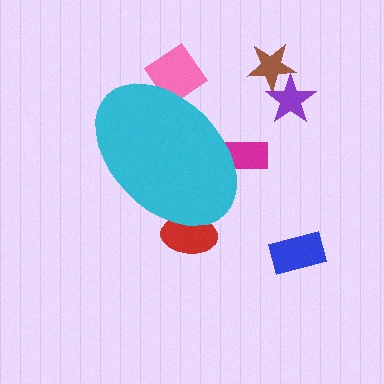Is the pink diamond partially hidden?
Yes, the pink diamond is partially hidden behind the cyan ellipse.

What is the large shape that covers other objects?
A cyan ellipse.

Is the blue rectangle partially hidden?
No, the blue rectangle is fully visible.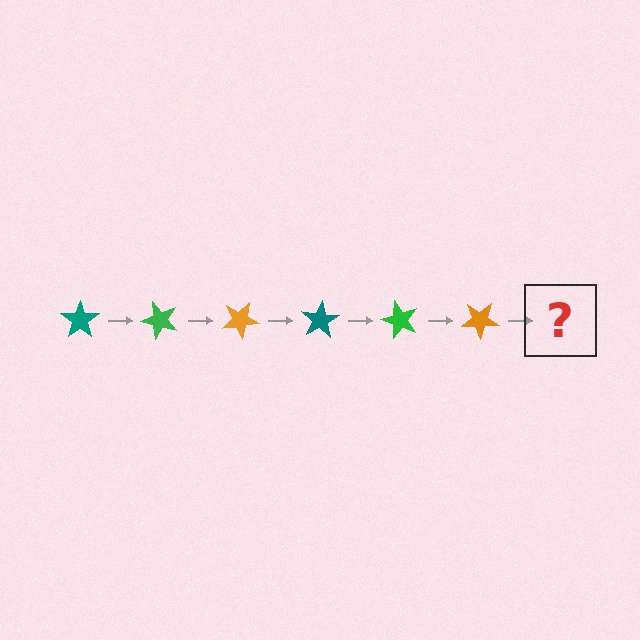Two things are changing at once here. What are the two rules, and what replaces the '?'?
The two rules are that it rotates 50 degrees each step and the color cycles through teal, green, and orange. The '?' should be a teal star, rotated 300 degrees from the start.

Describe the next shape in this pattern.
It should be a teal star, rotated 300 degrees from the start.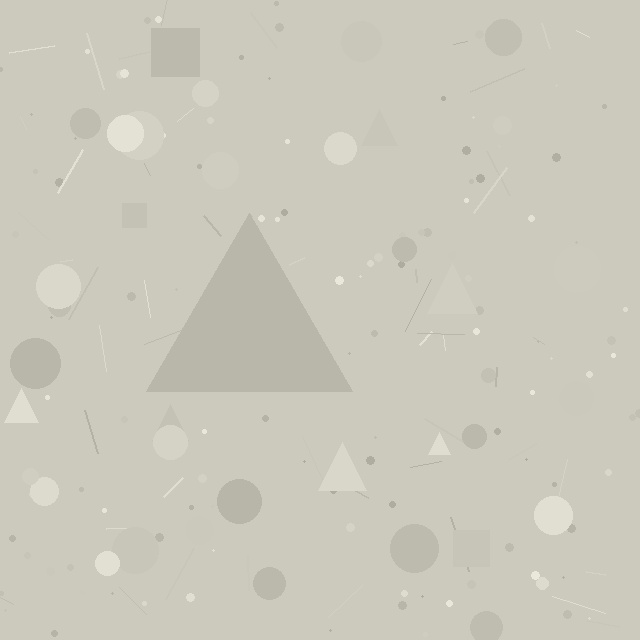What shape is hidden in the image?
A triangle is hidden in the image.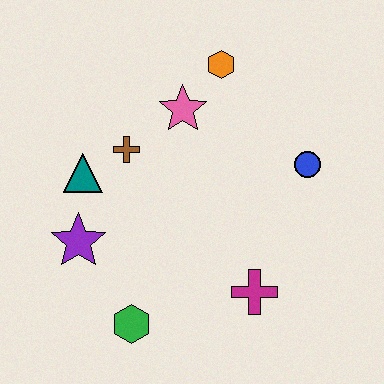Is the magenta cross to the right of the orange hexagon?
Yes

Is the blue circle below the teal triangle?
No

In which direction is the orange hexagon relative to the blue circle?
The orange hexagon is above the blue circle.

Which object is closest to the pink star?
The orange hexagon is closest to the pink star.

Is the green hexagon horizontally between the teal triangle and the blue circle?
Yes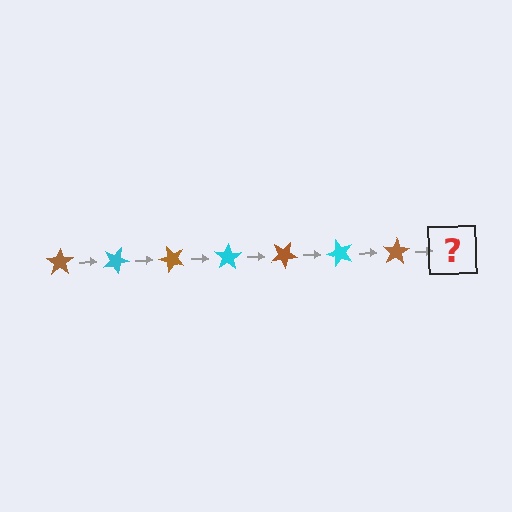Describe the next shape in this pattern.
It should be a cyan star, rotated 175 degrees from the start.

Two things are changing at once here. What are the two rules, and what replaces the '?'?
The two rules are that it rotates 25 degrees each step and the color cycles through brown and cyan. The '?' should be a cyan star, rotated 175 degrees from the start.